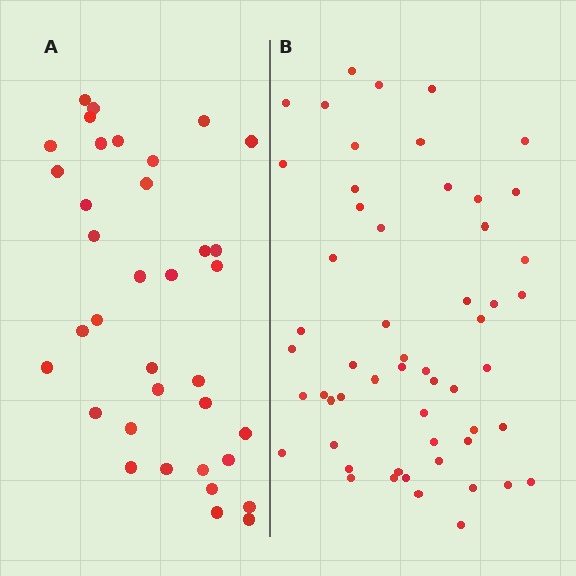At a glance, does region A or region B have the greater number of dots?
Region B (the right region) has more dots.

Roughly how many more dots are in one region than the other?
Region B has approximately 20 more dots than region A.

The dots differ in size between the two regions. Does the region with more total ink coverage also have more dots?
No. Region A has more total ink coverage because its dots are larger, but region B actually contains more individual dots. Total area can be misleading — the number of items is what matters here.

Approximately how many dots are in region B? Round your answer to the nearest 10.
About 60 dots. (The exact count is 55, which rounds to 60.)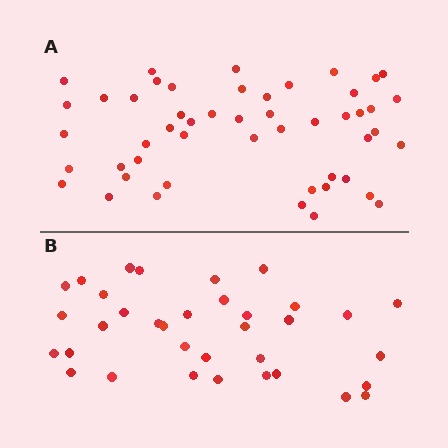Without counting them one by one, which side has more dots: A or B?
Region A (the top region) has more dots.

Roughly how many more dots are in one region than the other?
Region A has approximately 15 more dots than region B.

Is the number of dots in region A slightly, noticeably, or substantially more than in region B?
Region A has noticeably more, but not dramatically so. The ratio is roughly 1.4 to 1.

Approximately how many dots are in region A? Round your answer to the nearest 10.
About 50 dots.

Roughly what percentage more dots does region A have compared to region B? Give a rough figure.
About 45% more.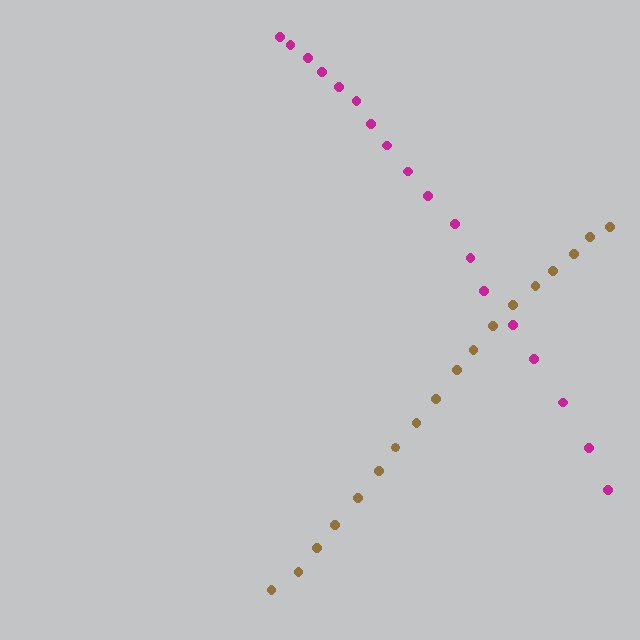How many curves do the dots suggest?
There are 2 distinct paths.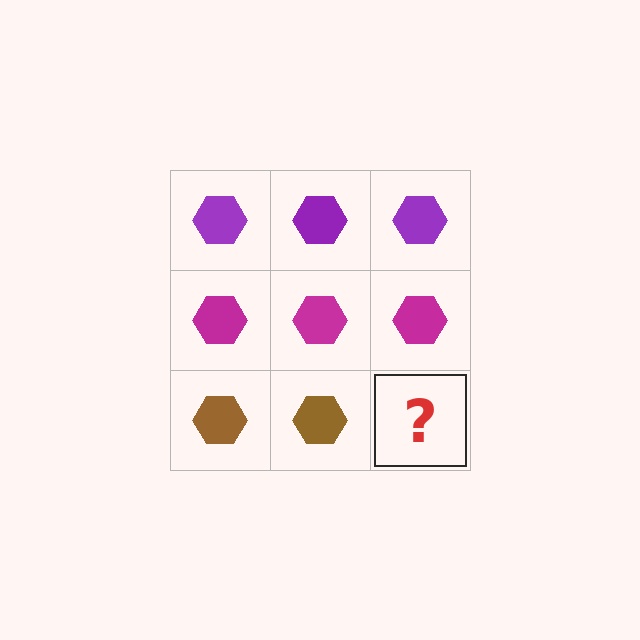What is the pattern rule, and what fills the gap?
The rule is that each row has a consistent color. The gap should be filled with a brown hexagon.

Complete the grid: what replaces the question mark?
The question mark should be replaced with a brown hexagon.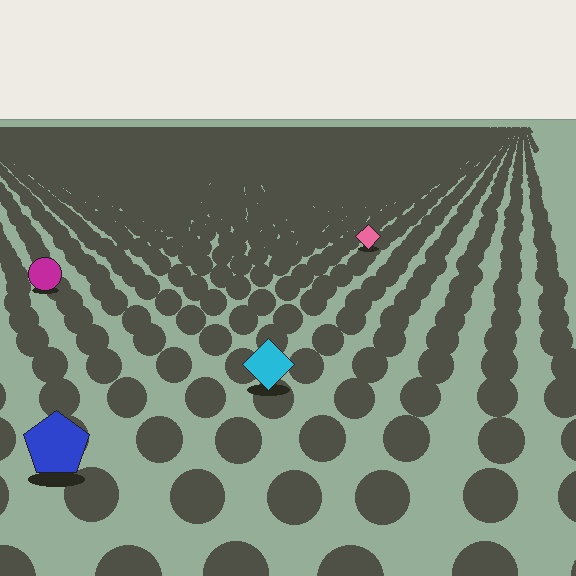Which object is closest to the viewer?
The blue pentagon is closest. The texture marks near it are larger and more spread out.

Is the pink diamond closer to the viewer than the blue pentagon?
No. The blue pentagon is closer — you can tell from the texture gradient: the ground texture is coarser near it.